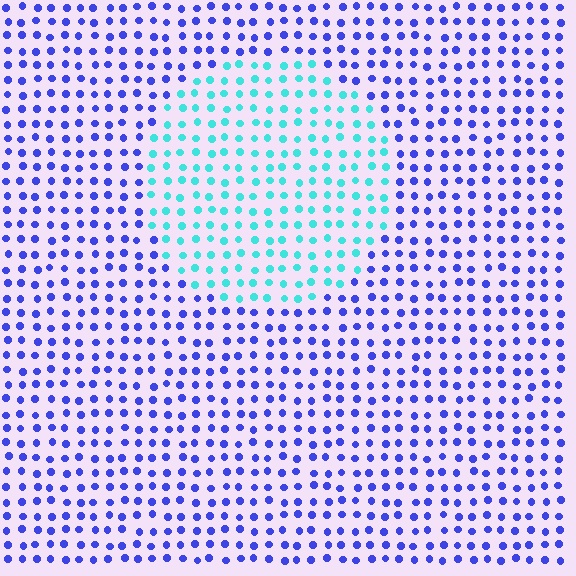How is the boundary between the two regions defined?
The boundary is defined purely by a slight shift in hue (about 61 degrees). Spacing, size, and orientation are identical on both sides.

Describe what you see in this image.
The image is filled with small blue elements in a uniform arrangement. A circle-shaped region is visible where the elements are tinted to a slightly different hue, forming a subtle color boundary.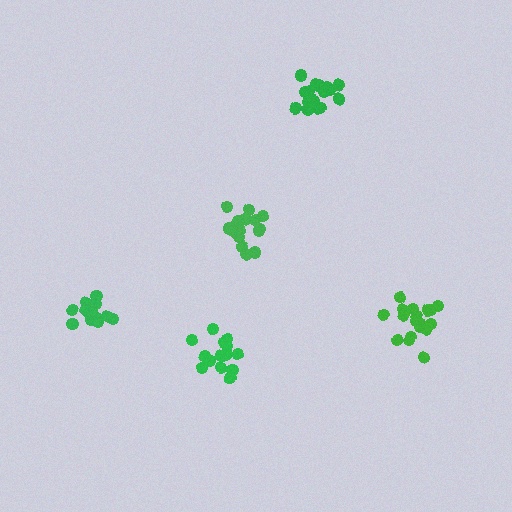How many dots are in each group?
Group 1: 18 dots, Group 2: 13 dots, Group 3: 15 dots, Group 4: 18 dots, Group 5: 17 dots (81 total).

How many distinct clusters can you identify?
There are 5 distinct clusters.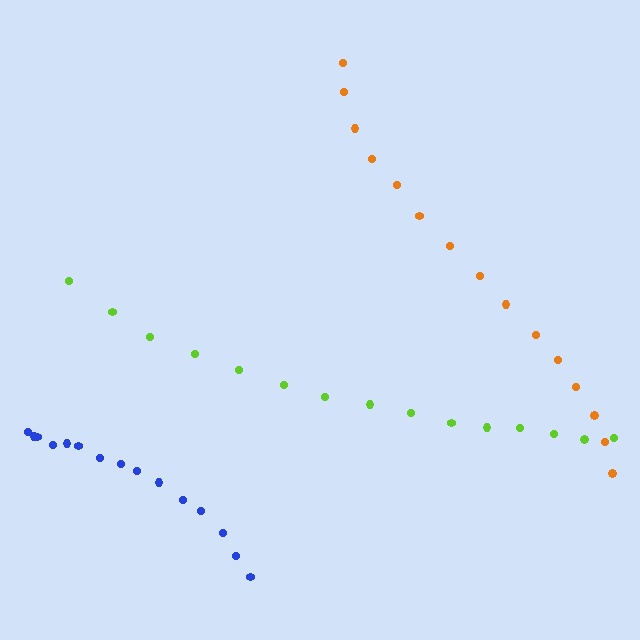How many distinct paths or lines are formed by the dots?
There are 3 distinct paths.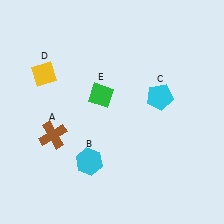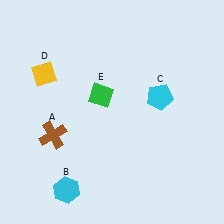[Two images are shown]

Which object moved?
The cyan hexagon (B) moved down.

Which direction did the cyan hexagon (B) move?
The cyan hexagon (B) moved down.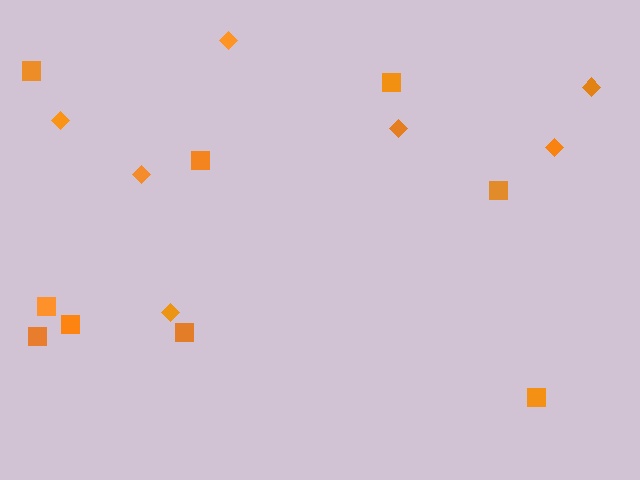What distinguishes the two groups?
There are 2 groups: one group of squares (9) and one group of diamonds (7).